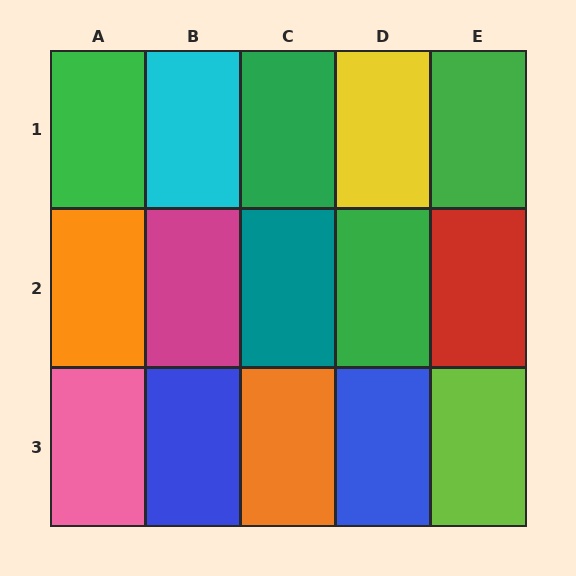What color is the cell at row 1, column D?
Yellow.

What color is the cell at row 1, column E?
Green.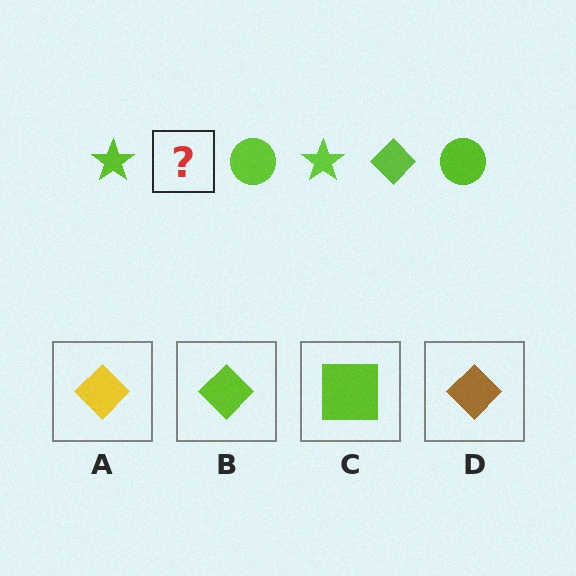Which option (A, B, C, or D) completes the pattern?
B.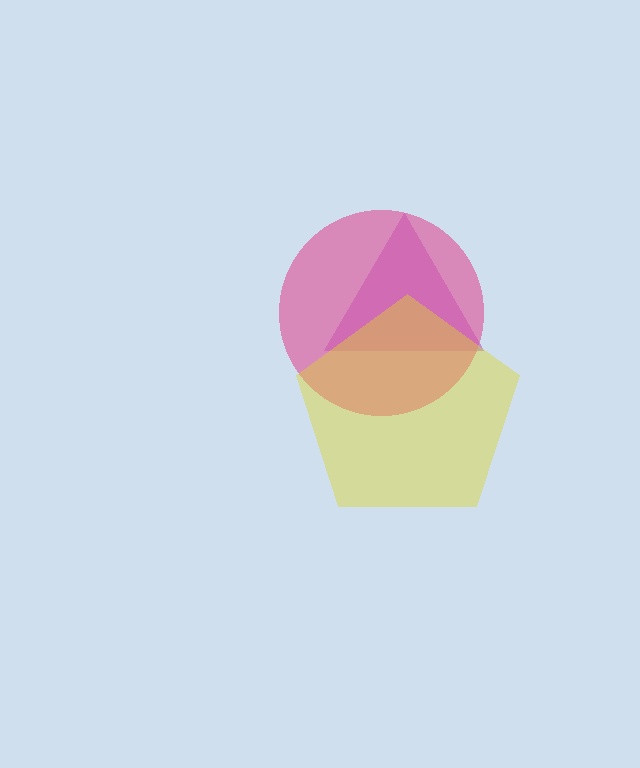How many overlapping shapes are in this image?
There are 3 overlapping shapes in the image.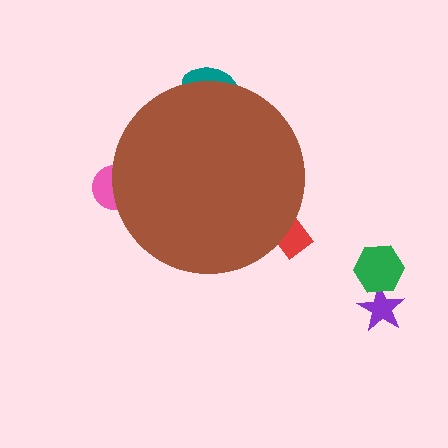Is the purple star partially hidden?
No, the purple star is fully visible.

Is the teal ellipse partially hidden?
Yes, the teal ellipse is partially hidden behind the brown circle.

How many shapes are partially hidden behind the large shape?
3 shapes are partially hidden.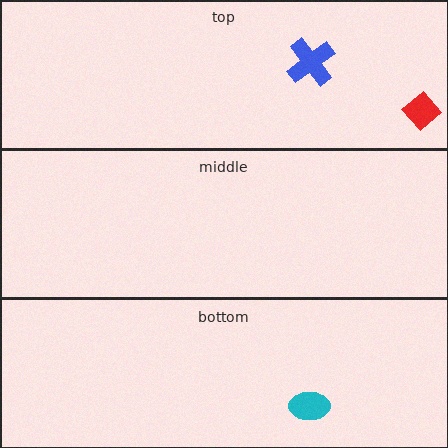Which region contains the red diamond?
The top region.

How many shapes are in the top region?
2.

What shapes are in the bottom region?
The cyan ellipse.